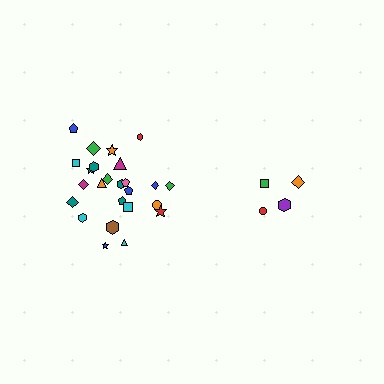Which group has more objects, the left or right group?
The left group.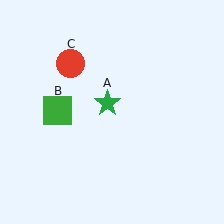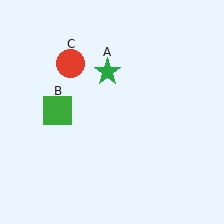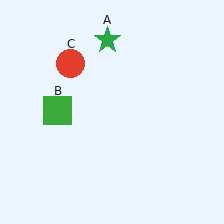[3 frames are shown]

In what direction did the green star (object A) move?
The green star (object A) moved up.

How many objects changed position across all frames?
1 object changed position: green star (object A).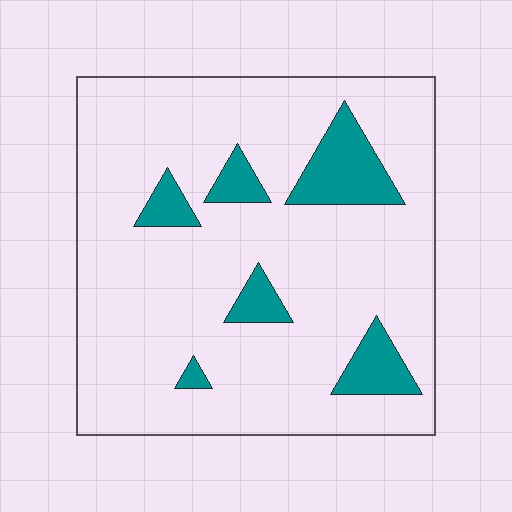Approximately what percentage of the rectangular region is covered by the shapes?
Approximately 15%.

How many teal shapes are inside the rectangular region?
6.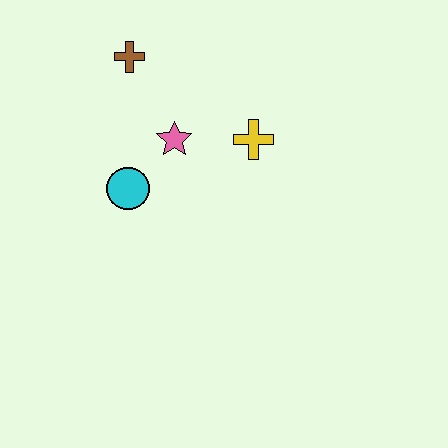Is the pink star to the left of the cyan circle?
No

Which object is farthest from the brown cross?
The yellow cross is farthest from the brown cross.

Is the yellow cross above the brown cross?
No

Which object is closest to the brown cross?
The pink star is closest to the brown cross.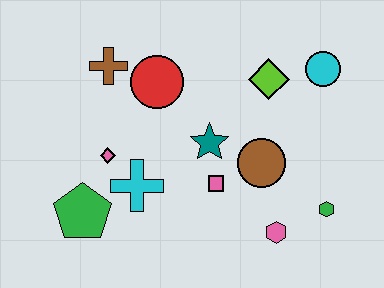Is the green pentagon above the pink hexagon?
Yes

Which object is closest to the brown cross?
The red circle is closest to the brown cross.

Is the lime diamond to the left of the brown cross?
No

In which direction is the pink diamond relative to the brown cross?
The pink diamond is below the brown cross.